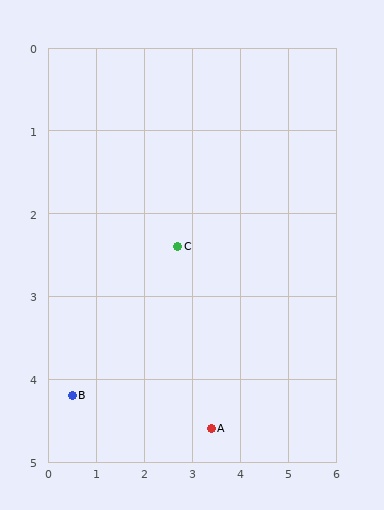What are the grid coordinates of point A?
Point A is at approximately (3.4, 4.6).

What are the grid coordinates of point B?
Point B is at approximately (0.5, 4.2).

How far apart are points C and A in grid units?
Points C and A are about 2.3 grid units apart.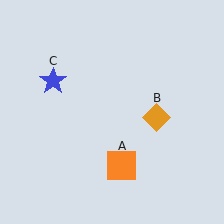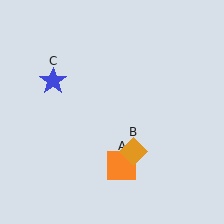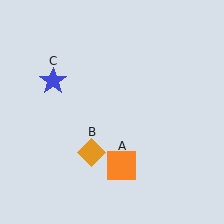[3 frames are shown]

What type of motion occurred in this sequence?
The orange diamond (object B) rotated clockwise around the center of the scene.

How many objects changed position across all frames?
1 object changed position: orange diamond (object B).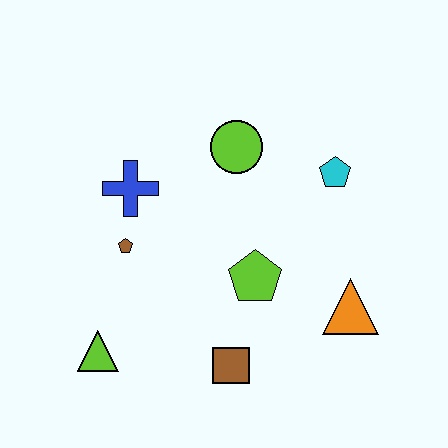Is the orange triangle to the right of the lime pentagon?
Yes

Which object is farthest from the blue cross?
The orange triangle is farthest from the blue cross.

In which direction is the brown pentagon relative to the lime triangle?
The brown pentagon is above the lime triangle.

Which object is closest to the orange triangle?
The lime pentagon is closest to the orange triangle.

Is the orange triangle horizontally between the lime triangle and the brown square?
No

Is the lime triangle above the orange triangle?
No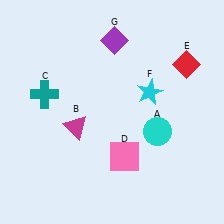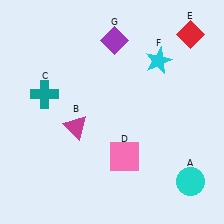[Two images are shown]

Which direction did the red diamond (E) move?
The red diamond (E) moved up.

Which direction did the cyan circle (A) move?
The cyan circle (A) moved down.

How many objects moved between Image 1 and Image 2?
3 objects moved between the two images.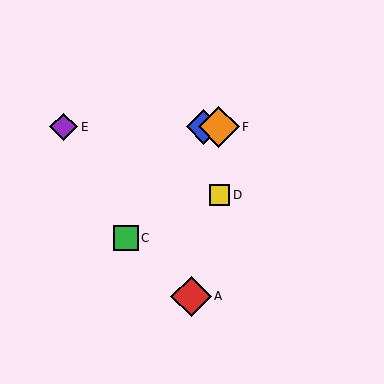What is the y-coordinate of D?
Object D is at y≈195.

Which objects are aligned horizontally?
Objects B, E, F are aligned horizontally.